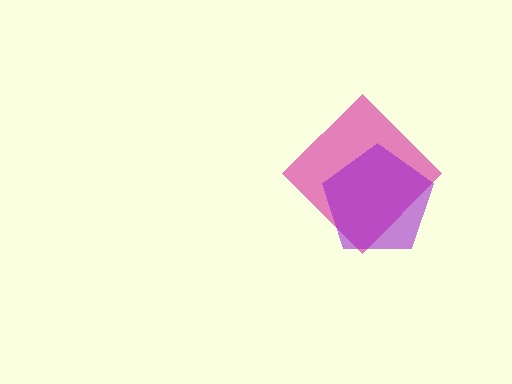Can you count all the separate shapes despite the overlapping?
Yes, there are 2 separate shapes.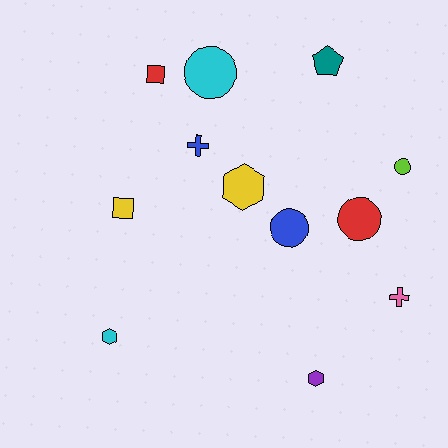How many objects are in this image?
There are 12 objects.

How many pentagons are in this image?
There is 1 pentagon.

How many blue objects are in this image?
There are 2 blue objects.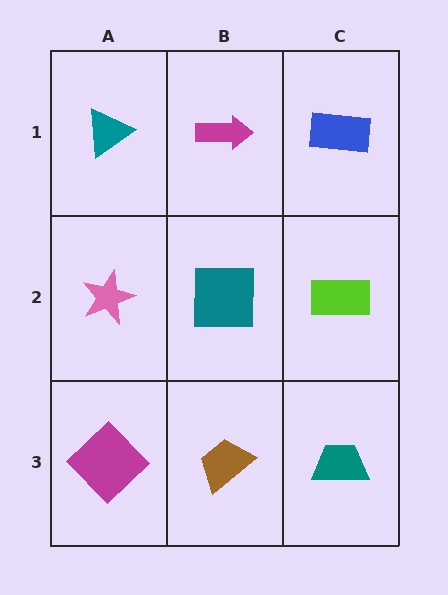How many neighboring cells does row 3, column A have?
2.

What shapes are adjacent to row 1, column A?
A pink star (row 2, column A), a magenta arrow (row 1, column B).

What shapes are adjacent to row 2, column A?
A teal triangle (row 1, column A), a magenta diamond (row 3, column A), a teal square (row 2, column B).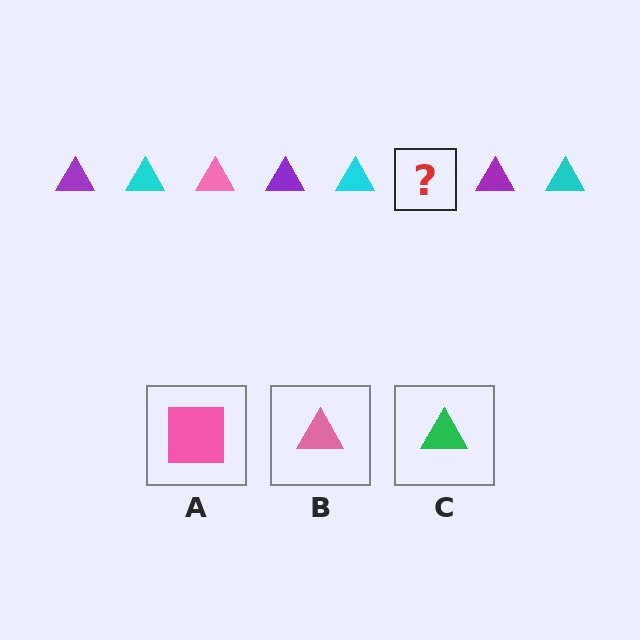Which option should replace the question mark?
Option B.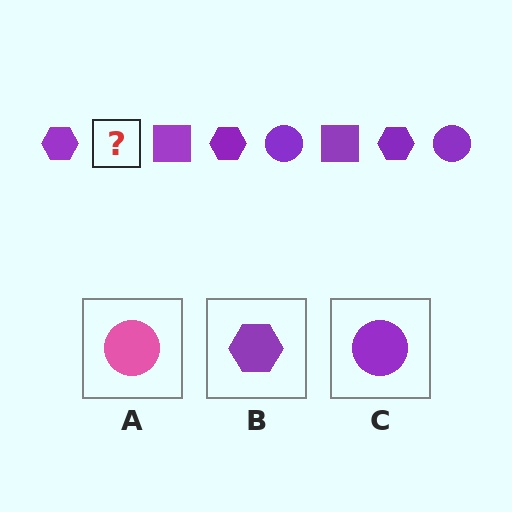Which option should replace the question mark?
Option C.